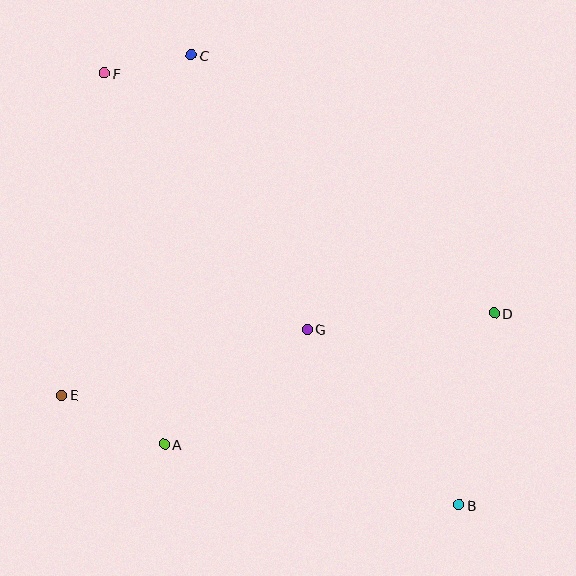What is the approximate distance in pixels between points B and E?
The distance between B and E is approximately 412 pixels.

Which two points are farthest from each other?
Points B and F are farthest from each other.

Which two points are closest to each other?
Points C and F are closest to each other.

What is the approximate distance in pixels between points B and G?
The distance between B and G is approximately 232 pixels.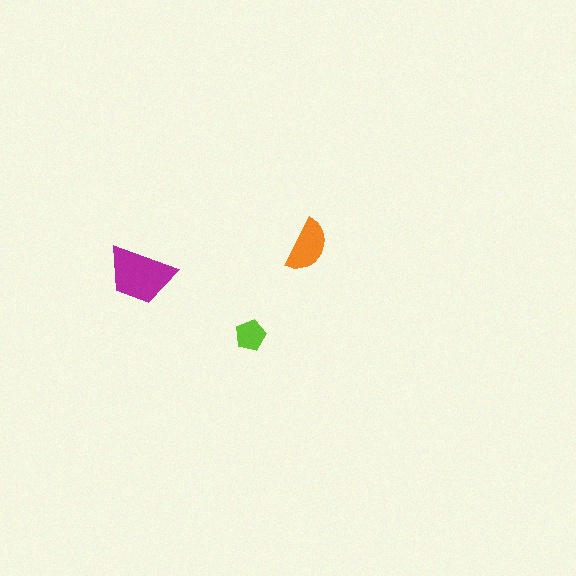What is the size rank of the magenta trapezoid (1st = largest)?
1st.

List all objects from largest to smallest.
The magenta trapezoid, the orange semicircle, the lime pentagon.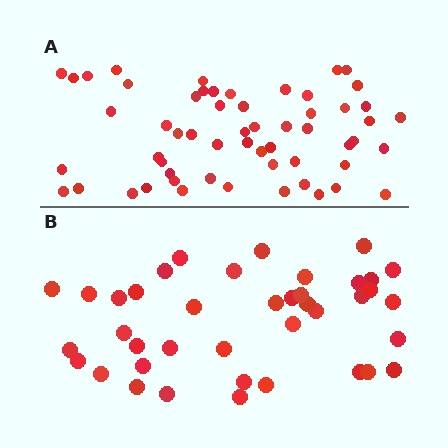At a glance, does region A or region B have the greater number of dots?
Region A (the top region) has more dots.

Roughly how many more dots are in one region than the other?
Region A has approximately 15 more dots than region B.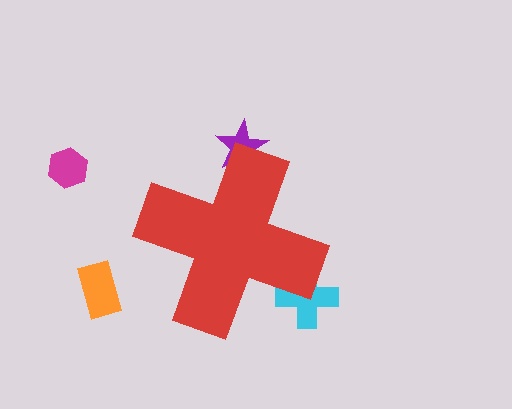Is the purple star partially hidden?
Yes, the purple star is partially hidden behind the red cross.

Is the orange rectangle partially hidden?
No, the orange rectangle is fully visible.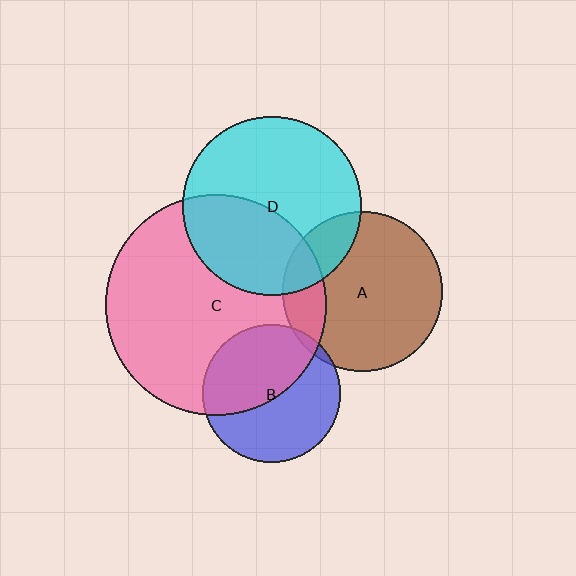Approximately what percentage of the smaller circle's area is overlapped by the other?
Approximately 40%.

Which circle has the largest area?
Circle C (pink).